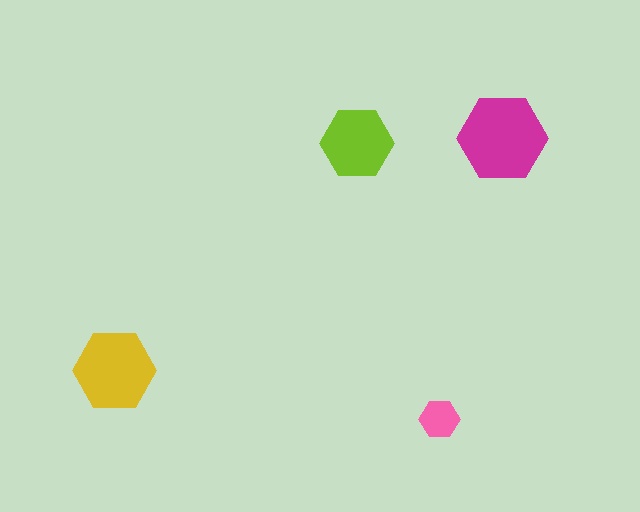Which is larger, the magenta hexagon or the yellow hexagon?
The magenta one.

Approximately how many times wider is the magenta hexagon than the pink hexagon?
About 2 times wider.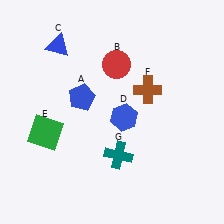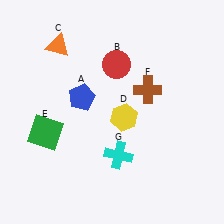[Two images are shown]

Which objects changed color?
C changed from blue to orange. D changed from blue to yellow. G changed from teal to cyan.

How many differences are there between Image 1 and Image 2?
There are 3 differences between the two images.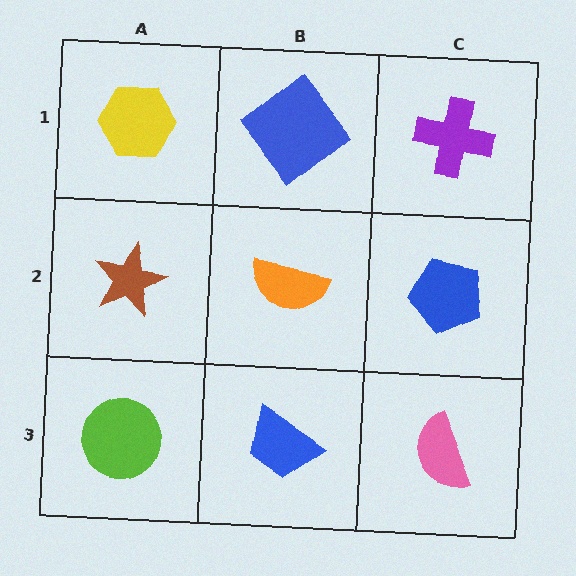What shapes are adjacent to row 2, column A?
A yellow hexagon (row 1, column A), a lime circle (row 3, column A), an orange semicircle (row 2, column B).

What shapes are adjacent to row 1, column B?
An orange semicircle (row 2, column B), a yellow hexagon (row 1, column A), a purple cross (row 1, column C).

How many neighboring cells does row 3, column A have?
2.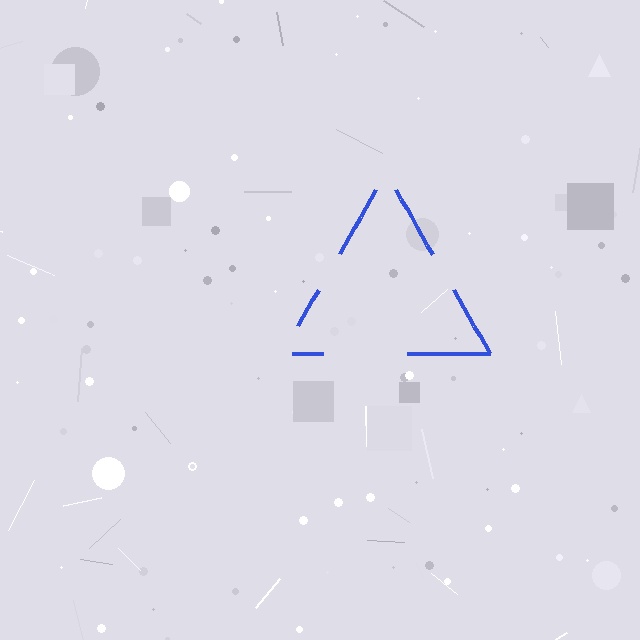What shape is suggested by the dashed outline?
The dashed outline suggests a triangle.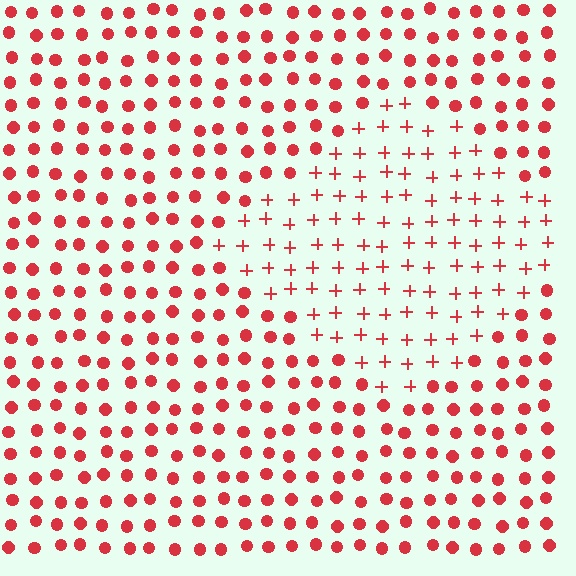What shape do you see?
I see a diamond.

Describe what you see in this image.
The image is filled with small red elements arranged in a uniform grid. A diamond-shaped region contains plus signs, while the surrounding area contains circles. The boundary is defined purely by the change in element shape.